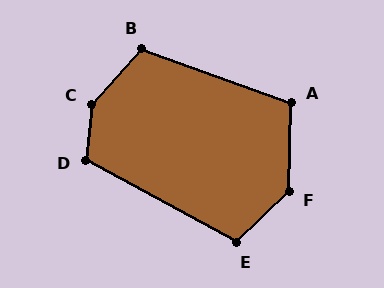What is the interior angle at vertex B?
Approximately 112 degrees (obtuse).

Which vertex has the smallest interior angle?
E, at approximately 107 degrees.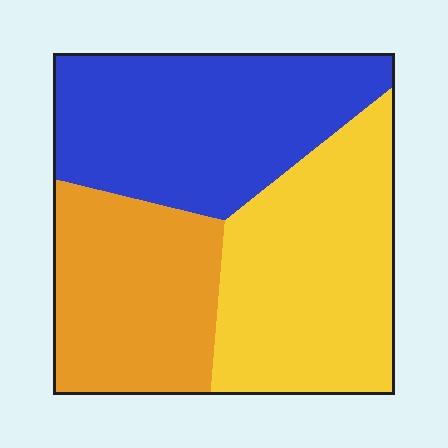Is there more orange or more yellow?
Yellow.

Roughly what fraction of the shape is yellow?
Yellow takes up about three eighths (3/8) of the shape.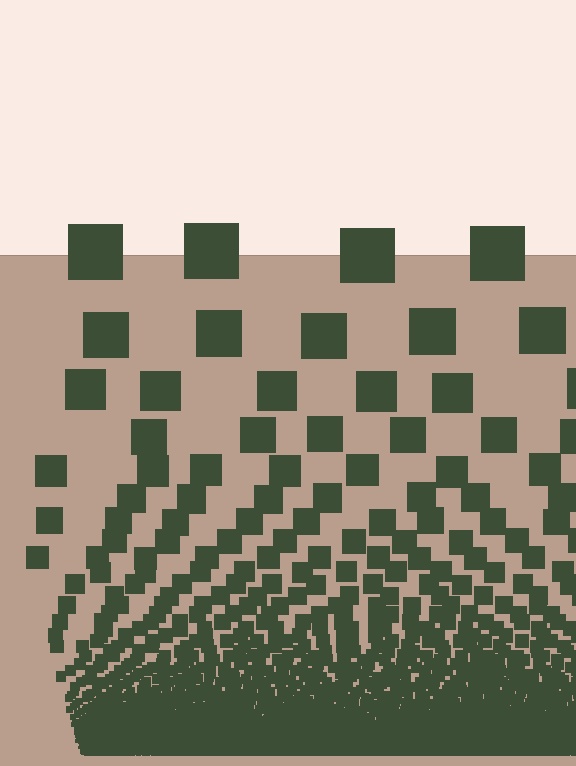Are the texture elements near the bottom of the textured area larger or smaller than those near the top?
Smaller. The gradient is inverted — elements near the bottom are smaller and denser.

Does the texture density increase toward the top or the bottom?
Density increases toward the bottom.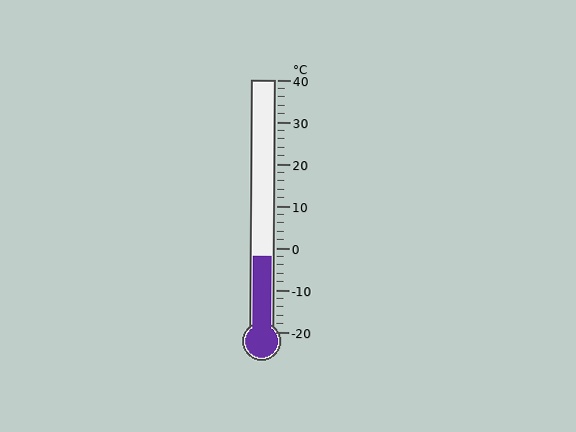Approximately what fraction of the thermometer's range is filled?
The thermometer is filled to approximately 30% of its range.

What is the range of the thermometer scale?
The thermometer scale ranges from -20°C to 40°C.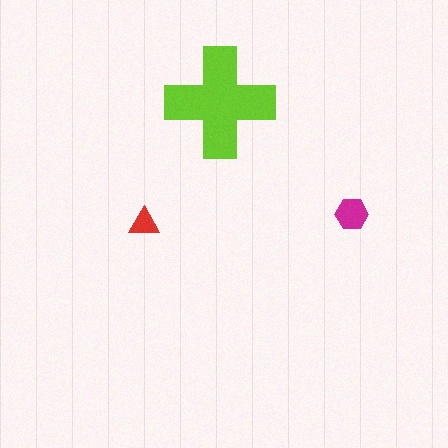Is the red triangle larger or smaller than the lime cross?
Smaller.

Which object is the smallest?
The red triangle.